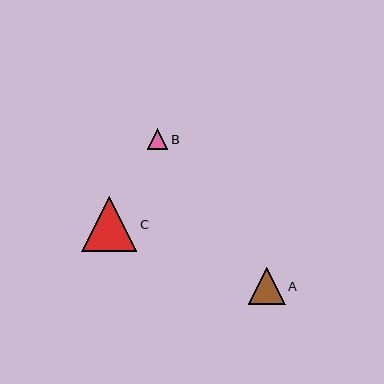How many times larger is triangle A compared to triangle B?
Triangle A is approximately 1.8 times the size of triangle B.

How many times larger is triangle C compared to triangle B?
Triangle C is approximately 2.7 times the size of triangle B.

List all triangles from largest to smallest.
From largest to smallest: C, A, B.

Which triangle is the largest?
Triangle C is the largest with a size of approximately 55 pixels.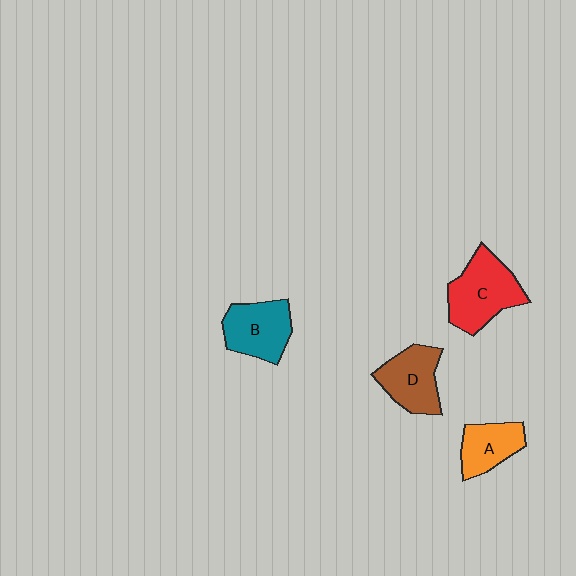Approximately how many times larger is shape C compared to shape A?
Approximately 1.6 times.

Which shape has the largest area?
Shape C (red).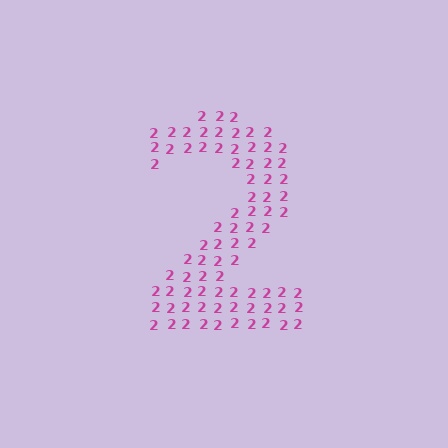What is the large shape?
The large shape is the digit 2.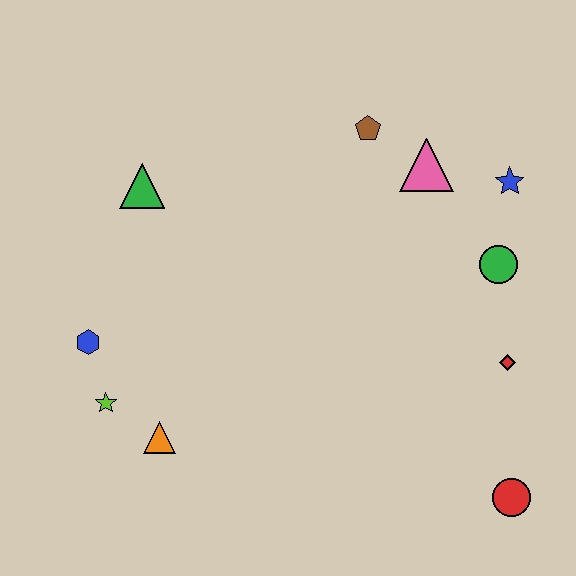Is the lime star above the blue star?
No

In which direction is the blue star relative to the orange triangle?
The blue star is to the right of the orange triangle.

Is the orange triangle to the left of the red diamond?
Yes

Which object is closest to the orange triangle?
The lime star is closest to the orange triangle.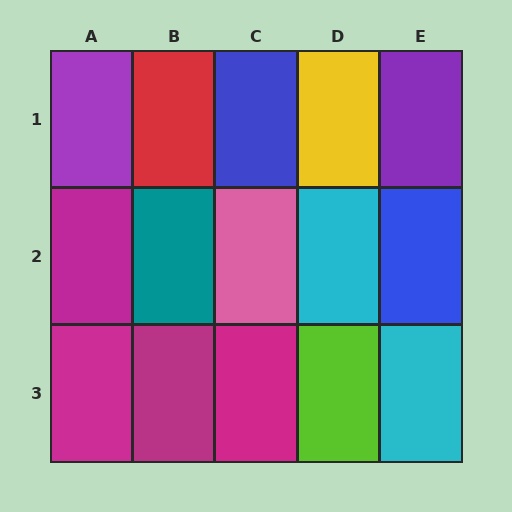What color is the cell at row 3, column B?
Magenta.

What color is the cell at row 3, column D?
Lime.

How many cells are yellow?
1 cell is yellow.